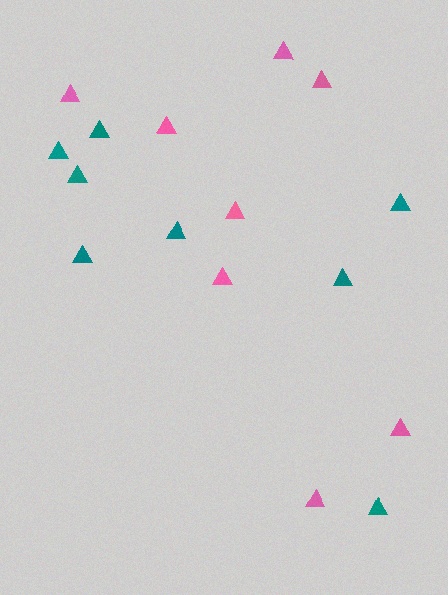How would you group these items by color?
There are 2 groups: one group of pink triangles (8) and one group of teal triangles (8).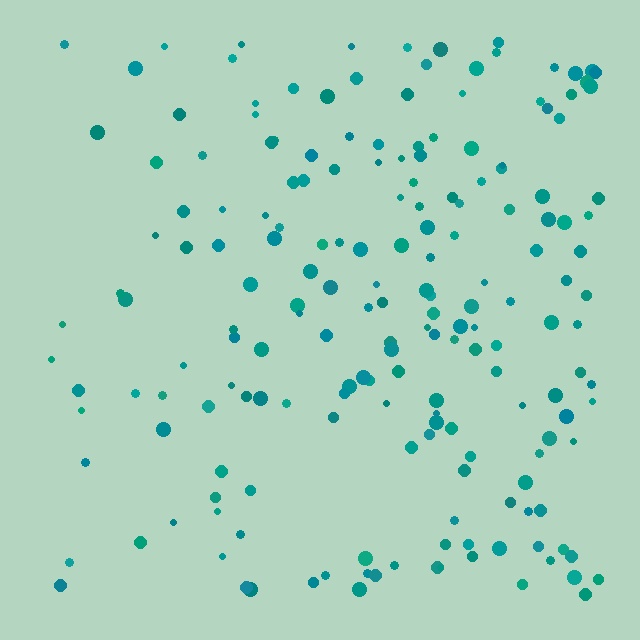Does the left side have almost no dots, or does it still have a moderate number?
Still a moderate number, just noticeably fewer than the right.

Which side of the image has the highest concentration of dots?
The right.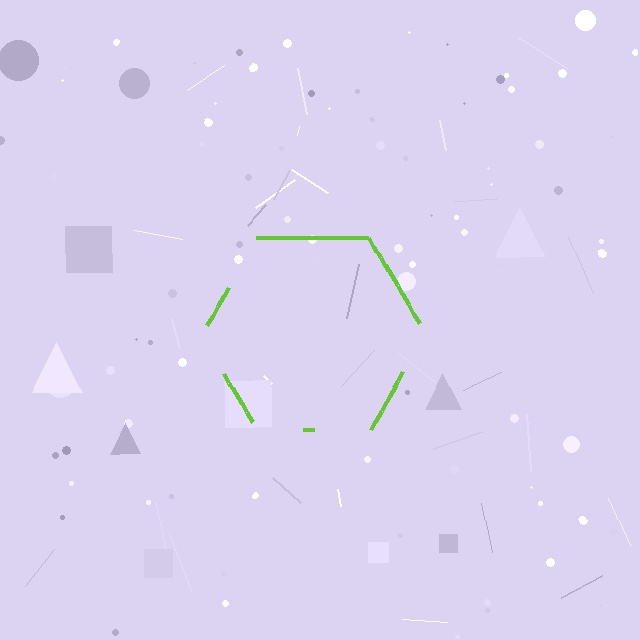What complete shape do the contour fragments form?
The contour fragments form a hexagon.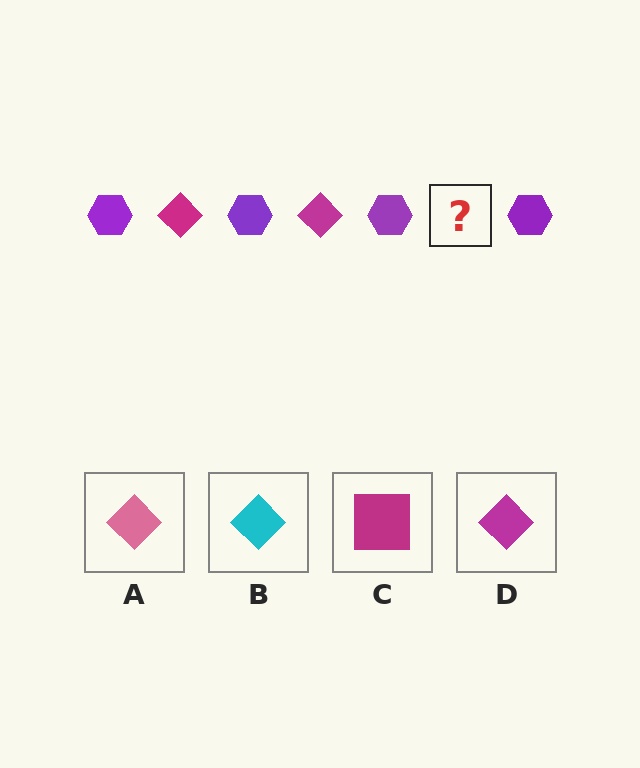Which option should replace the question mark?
Option D.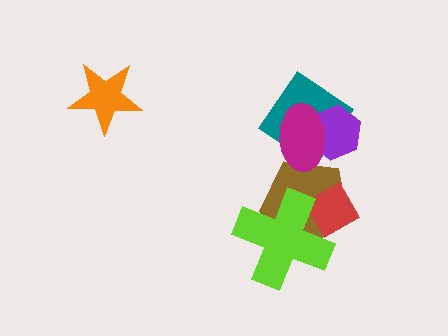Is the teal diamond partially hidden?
Yes, it is partially covered by another shape.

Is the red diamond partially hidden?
Yes, it is partially covered by another shape.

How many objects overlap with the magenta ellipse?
3 objects overlap with the magenta ellipse.